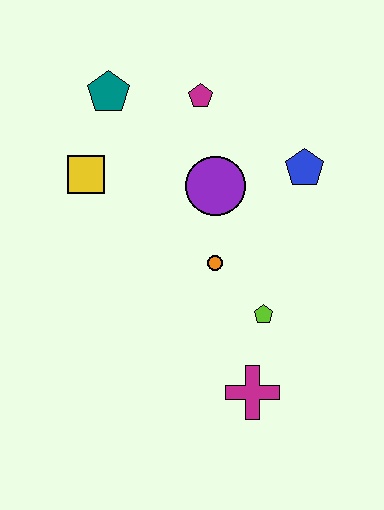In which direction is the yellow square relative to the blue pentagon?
The yellow square is to the left of the blue pentagon.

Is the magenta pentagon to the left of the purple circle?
Yes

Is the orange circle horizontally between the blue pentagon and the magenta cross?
No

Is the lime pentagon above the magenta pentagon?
No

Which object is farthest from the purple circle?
The magenta cross is farthest from the purple circle.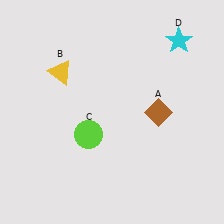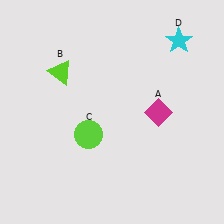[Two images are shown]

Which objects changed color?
A changed from brown to magenta. B changed from yellow to lime.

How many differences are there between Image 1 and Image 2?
There are 2 differences between the two images.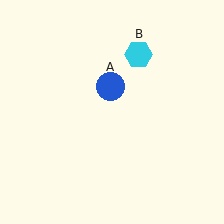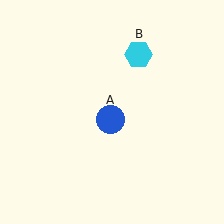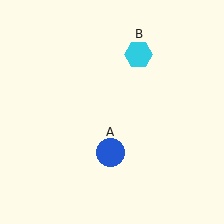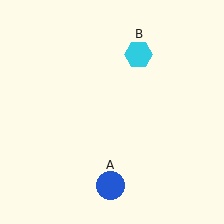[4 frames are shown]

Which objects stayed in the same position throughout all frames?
Cyan hexagon (object B) remained stationary.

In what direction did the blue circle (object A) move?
The blue circle (object A) moved down.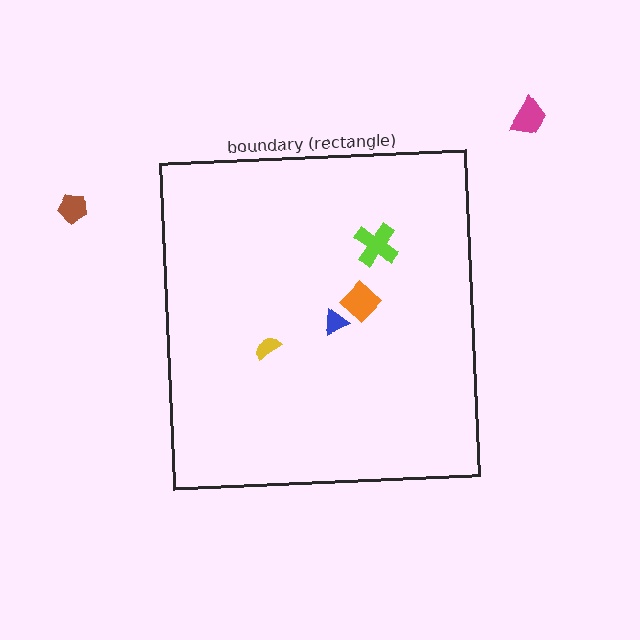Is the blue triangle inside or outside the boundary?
Inside.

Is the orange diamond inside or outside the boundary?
Inside.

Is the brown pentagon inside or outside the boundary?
Outside.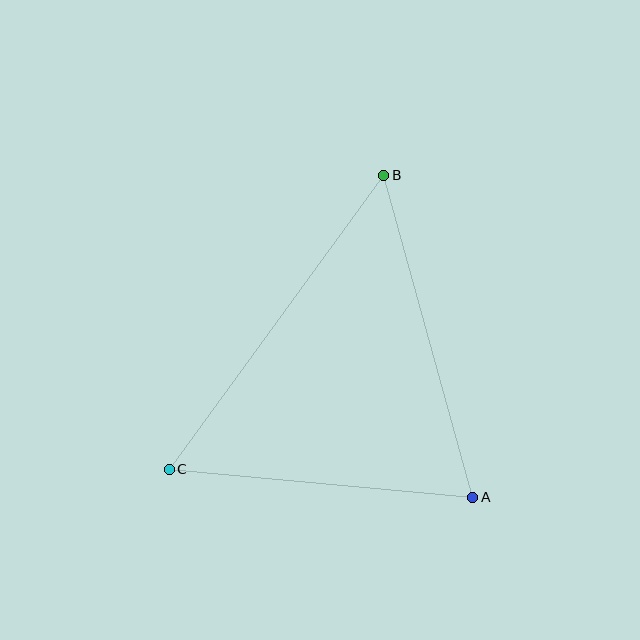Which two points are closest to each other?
Points A and C are closest to each other.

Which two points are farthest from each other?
Points B and C are farthest from each other.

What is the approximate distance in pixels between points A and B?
The distance between A and B is approximately 334 pixels.